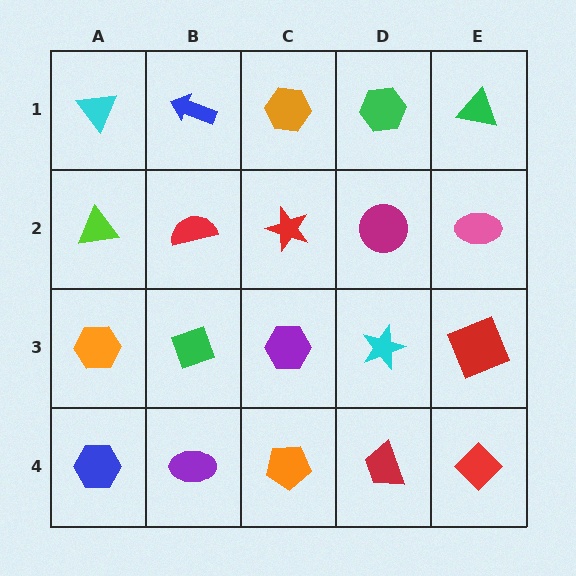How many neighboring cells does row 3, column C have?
4.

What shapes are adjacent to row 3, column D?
A magenta circle (row 2, column D), a red trapezoid (row 4, column D), a purple hexagon (row 3, column C), a red square (row 3, column E).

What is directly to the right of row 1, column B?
An orange hexagon.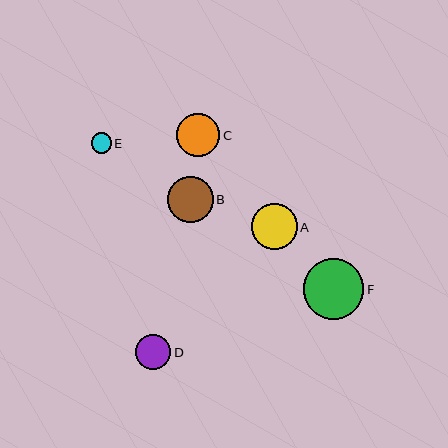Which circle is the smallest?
Circle E is the smallest with a size of approximately 20 pixels.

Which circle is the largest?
Circle F is the largest with a size of approximately 61 pixels.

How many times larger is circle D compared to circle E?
Circle D is approximately 1.7 times the size of circle E.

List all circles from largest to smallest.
From largest to smallest: F, A, B, C, D, E.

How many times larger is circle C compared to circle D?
Circle C is approximately 1.2 times the size of circle D.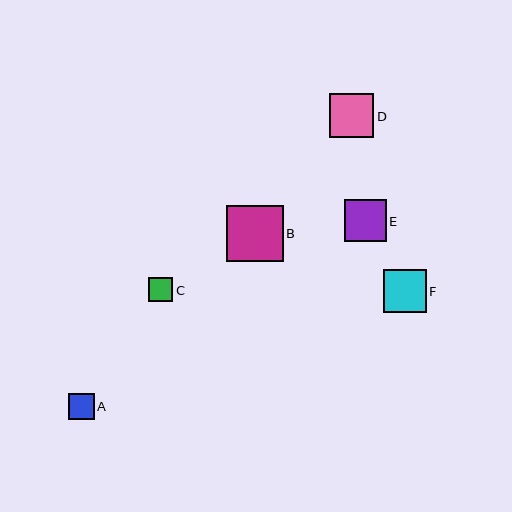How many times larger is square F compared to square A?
Square F is approximately 1.7 times the size of square A.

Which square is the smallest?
Square C is the smallest with a size of approximately 25 pixels.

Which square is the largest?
Square B is the largest with a size of approximately 56 pixels.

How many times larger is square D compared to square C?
Square D is approximately 1.8 times the size of square C.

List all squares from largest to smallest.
From largest to smallest: B, D, F, E, A, C.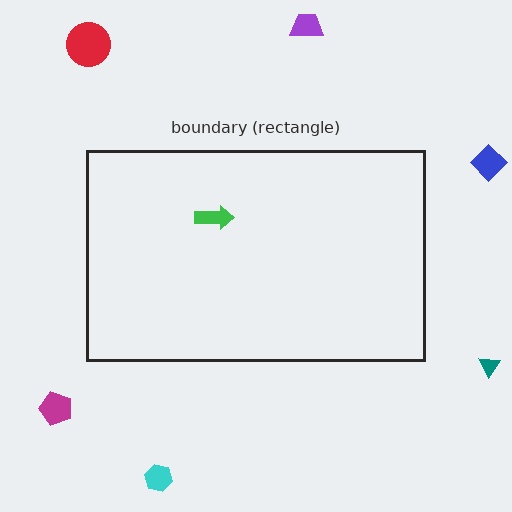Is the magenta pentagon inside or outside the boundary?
Outside.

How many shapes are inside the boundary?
1 inside, 6 outside.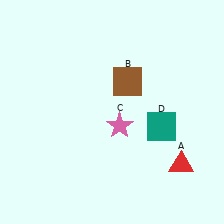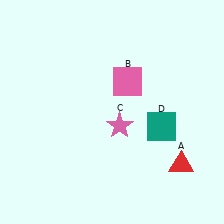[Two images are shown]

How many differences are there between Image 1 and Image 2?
There is 1 difference between the two images.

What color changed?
The square (B) changed from brown in Image 1 to pink in Image 2.